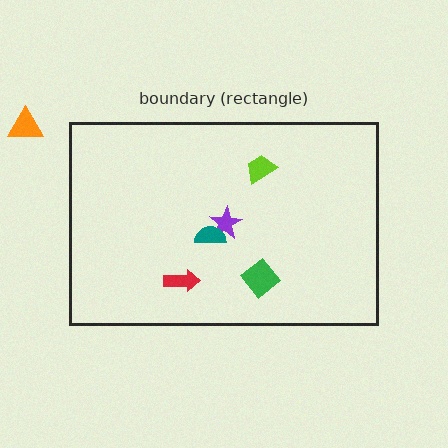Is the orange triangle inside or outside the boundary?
Outside.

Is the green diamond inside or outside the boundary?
Inside.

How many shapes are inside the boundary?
5 inside, 1 outside.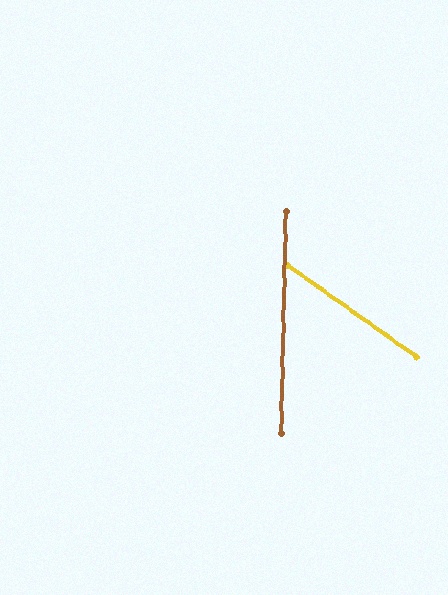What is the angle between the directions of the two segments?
Approximately 56 degrees.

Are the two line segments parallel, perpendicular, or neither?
Neither parallel nor perpendicular — they differ by about 56°.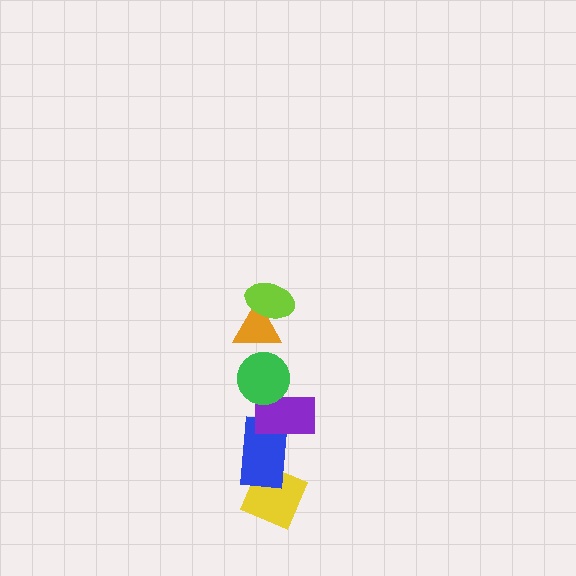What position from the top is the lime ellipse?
The lime ellipse is 1st from the top.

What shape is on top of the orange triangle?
The lime ellipse is on top of the orange triangle.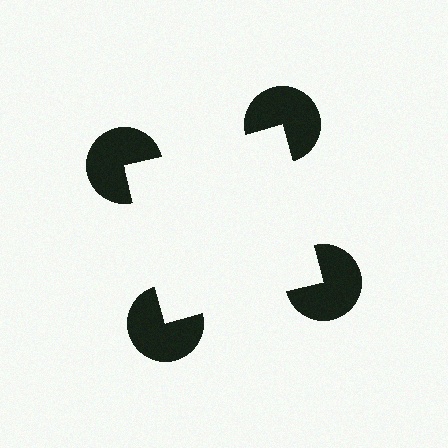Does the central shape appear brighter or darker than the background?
It typically appears slightly brighter than the background, even though no actual brightness change is drawn.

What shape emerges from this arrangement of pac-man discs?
An illusory square — its edges are inferred from the aligned wedge cuts in the pac-man discs, not physically drawn.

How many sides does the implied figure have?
4 sides.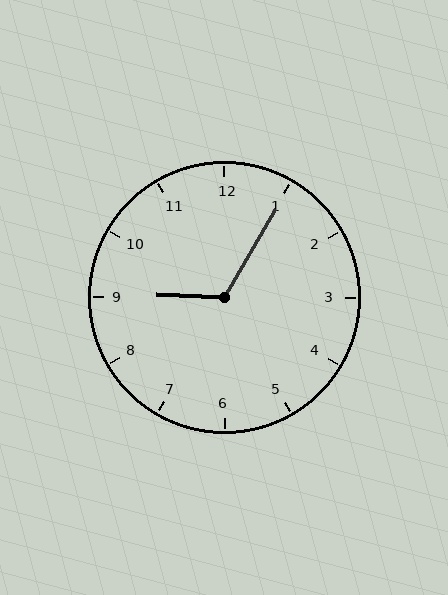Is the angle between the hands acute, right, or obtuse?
It is obtuse.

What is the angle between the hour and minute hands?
Approximately 118 degrees.